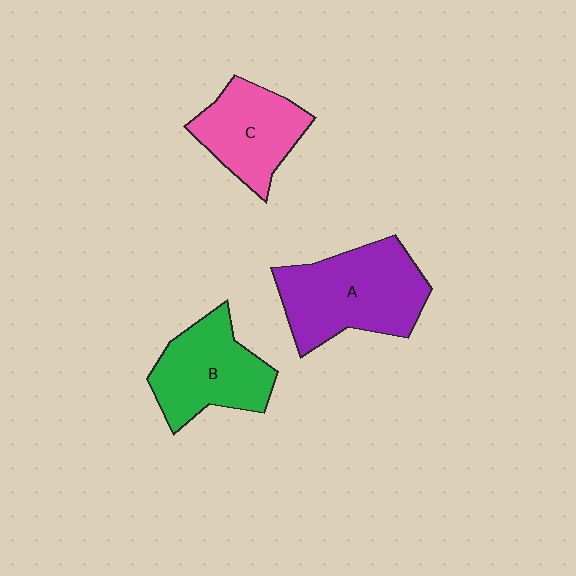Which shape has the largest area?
Shape A (purple).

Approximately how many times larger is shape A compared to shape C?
Approximately 1.4 times.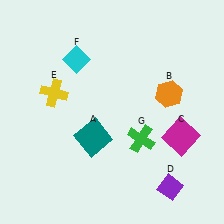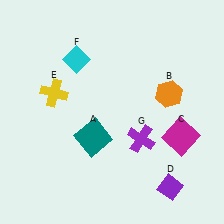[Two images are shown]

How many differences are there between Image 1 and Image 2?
There is 1 difference between the two images.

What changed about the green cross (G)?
In Image 1, G is green. In Image 2, it changed to purple.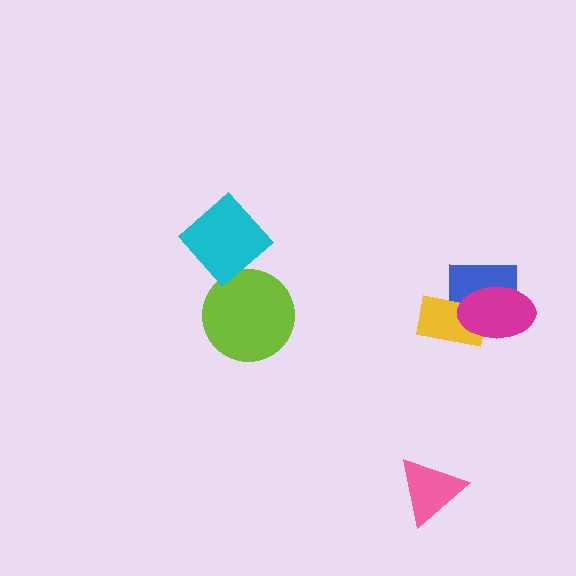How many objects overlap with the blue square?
2 objects overlap with the blue square.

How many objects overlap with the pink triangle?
0 objects overlap with the pink triangle.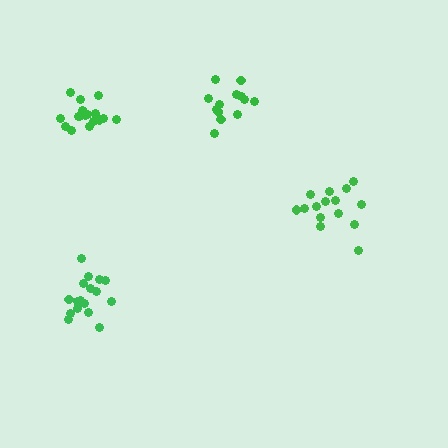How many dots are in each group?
Group 1: 17 dots, Group 2: 13 dots, Group 3: 18 dots, Group 4: 15 dots (63 total).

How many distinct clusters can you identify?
There are 4 distinct clusters.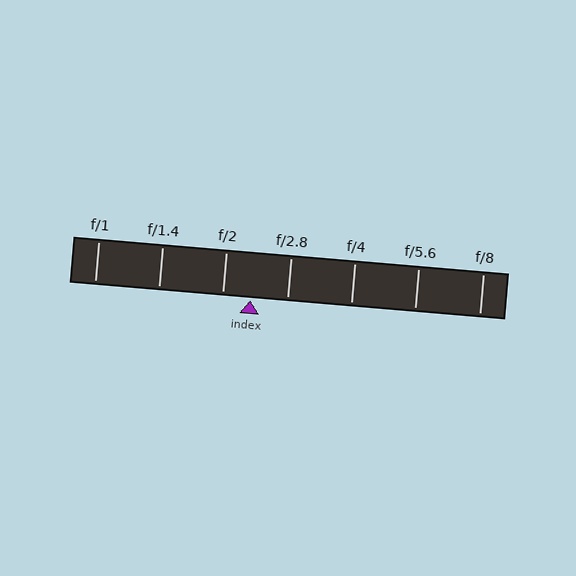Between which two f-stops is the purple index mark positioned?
The index mark is between f/2 and f/2.8.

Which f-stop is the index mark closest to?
The index mark is closest to f/2.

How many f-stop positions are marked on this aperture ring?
There are 7 f-stop positions marked.